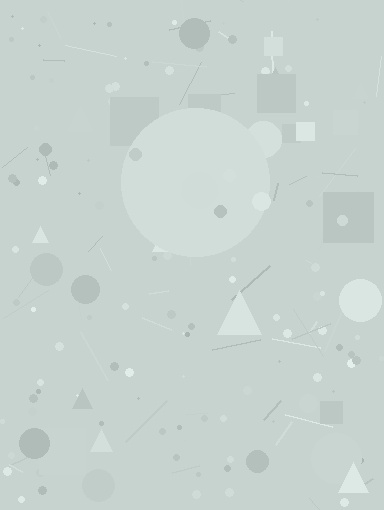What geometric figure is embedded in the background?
A circle is embedded in the background.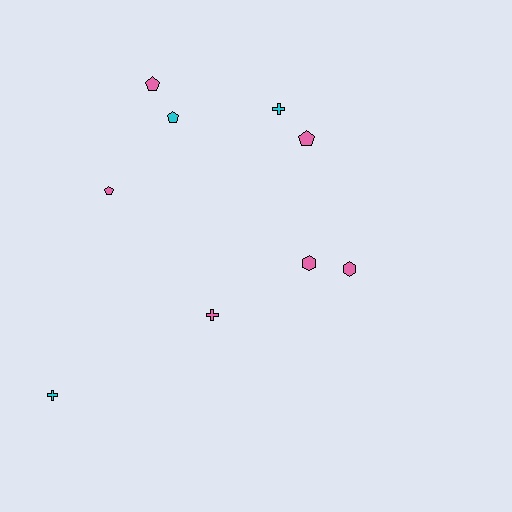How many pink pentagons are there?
There are 3 pink pentagons.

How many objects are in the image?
There are 9 objects.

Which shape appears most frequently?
Pentagon, with 4 objects.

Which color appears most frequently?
Pink, with 6 objects.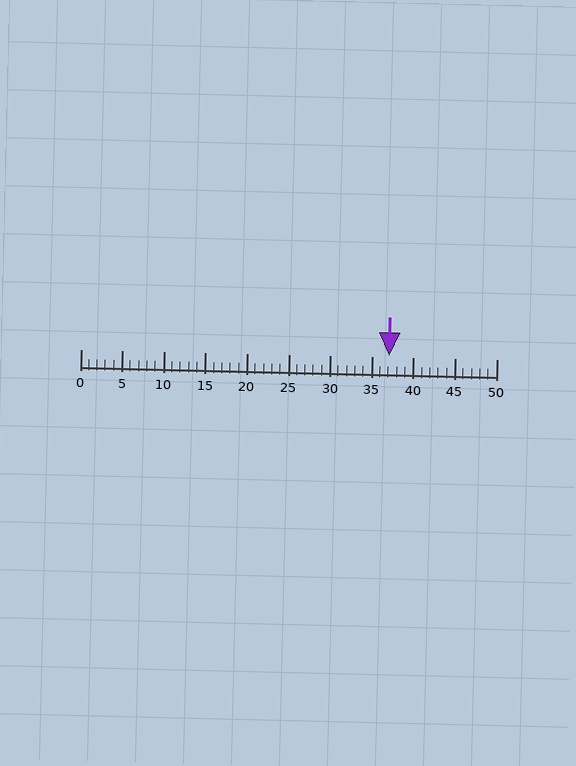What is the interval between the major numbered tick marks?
The major tick marks are spaced 5 units apart.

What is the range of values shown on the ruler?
The ruler shows values from 0 to 50.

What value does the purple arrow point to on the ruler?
The purple arrow points to approximately 37.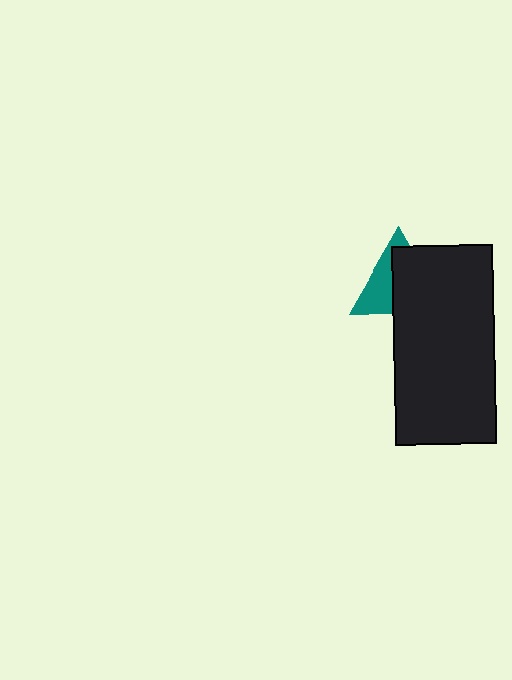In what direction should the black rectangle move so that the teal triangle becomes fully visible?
The black rectangle should move toward the lower-right. That is the shortest direction to clear the overlap and leave the teal triangle fully visible.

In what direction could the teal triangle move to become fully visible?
The teal triangle could move toward the upper-left. That would shift it out from behind the black rectangle entirely.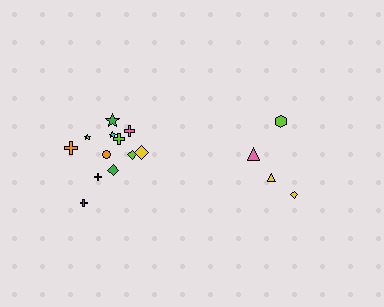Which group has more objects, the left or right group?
The left group.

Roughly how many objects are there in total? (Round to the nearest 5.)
Roughly 15 objects in total.